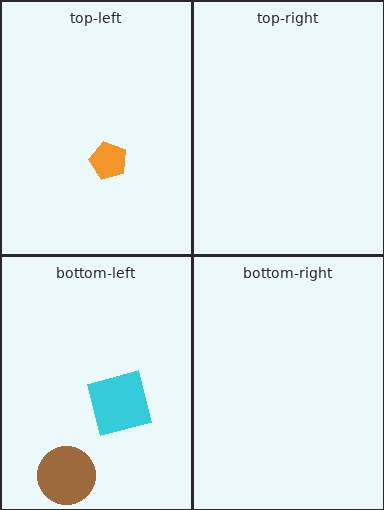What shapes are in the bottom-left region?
The cyan square, the brown circle.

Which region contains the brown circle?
The bottom-left region.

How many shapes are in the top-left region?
1.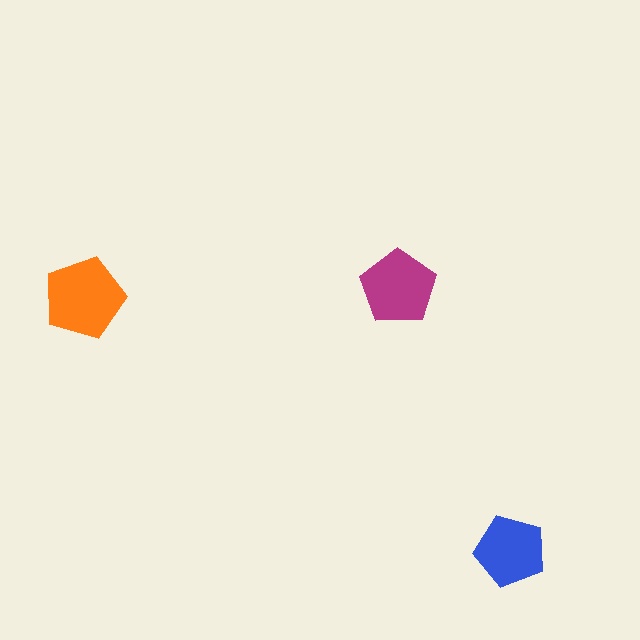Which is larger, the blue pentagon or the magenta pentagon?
The magenta one.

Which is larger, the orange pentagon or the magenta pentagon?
The orange one.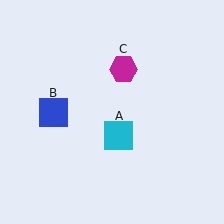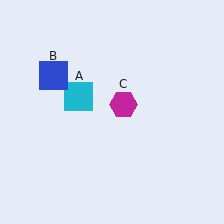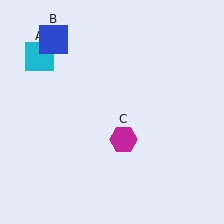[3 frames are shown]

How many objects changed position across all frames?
3 objects changed position: cyan square (object A), blue square (object B), magenta hexagon (object C).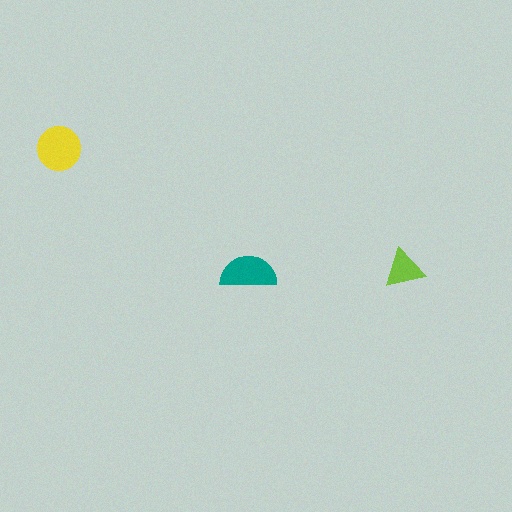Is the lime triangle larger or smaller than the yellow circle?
Smaller.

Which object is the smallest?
The lime triangle.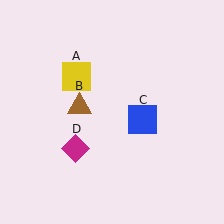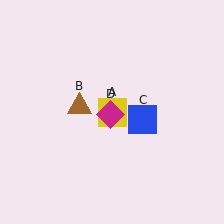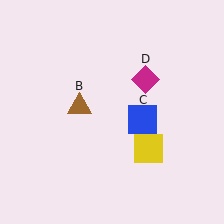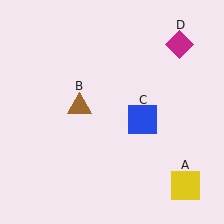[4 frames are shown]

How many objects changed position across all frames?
2 objects changed position: yellow square (object A), magenta diamond (object D).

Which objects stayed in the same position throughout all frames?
Brown triangle (object B) and blue square (object C) remained stationary.